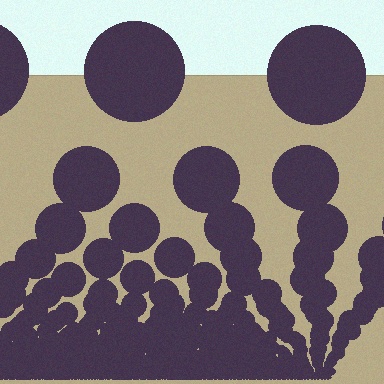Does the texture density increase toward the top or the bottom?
Density increases toward the bottom.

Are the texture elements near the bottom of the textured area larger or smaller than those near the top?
Smaller. The gradient is inverted — elements near the bottom are smaller and denser.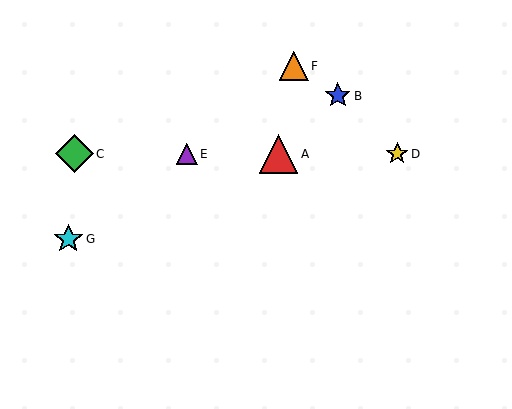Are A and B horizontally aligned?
No, A is at y≈154 and B is at y≈96.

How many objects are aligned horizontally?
4 objects (A, C, D, E) are aligned horizontally.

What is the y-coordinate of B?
Object B is at y≈96.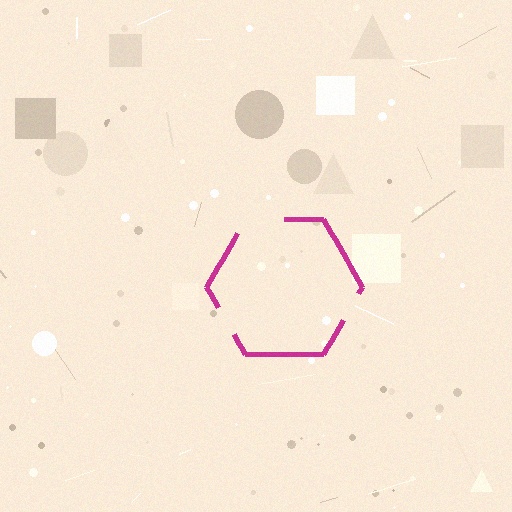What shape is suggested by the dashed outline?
The dashed outline suggests a hexagon.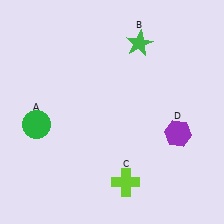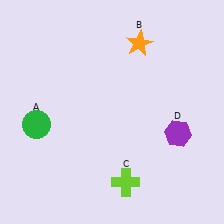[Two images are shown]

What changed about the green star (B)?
In Image 1, B is green. In Image 2, it changed to orange.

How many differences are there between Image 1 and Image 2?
There is 1 difference between the two images.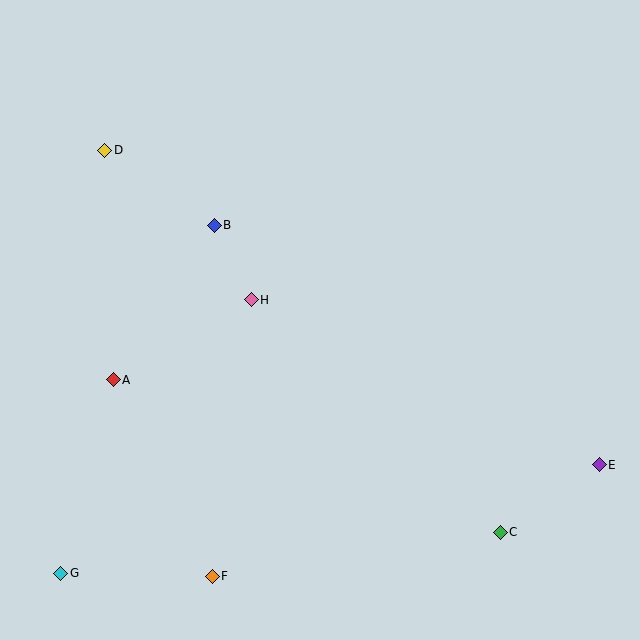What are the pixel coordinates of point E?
Point E is at (599, 465).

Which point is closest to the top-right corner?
Point E is closest to the top-right corner.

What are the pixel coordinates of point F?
Point F is at (212, 576).